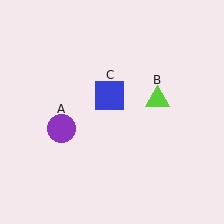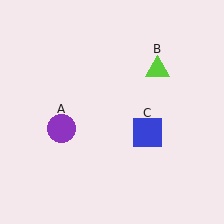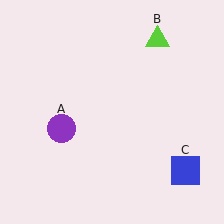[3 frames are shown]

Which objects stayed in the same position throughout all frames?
Purple circle (object A) remained stationary.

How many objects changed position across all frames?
2 objects changed position: lime triangle (object B), blue square (object C).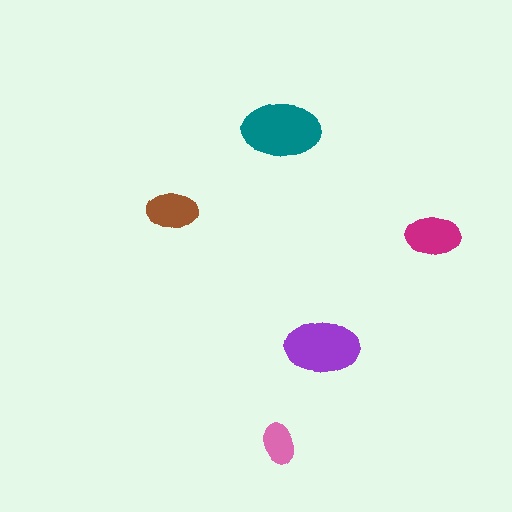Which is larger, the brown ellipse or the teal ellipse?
The teal one.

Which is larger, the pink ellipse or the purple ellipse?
The purple one.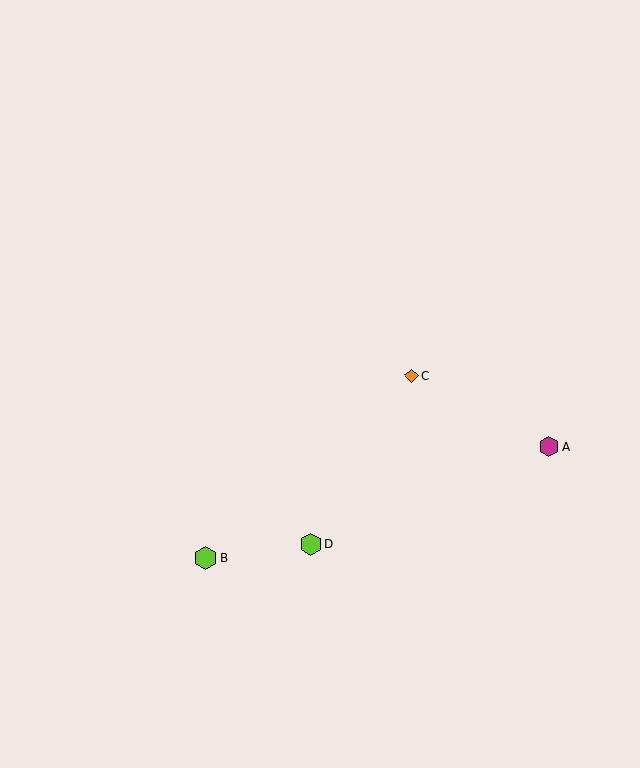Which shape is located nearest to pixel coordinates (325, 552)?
The lime hexagon (labeled D) at (311, 544) is nearest to that location.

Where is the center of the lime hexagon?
The center of the lime hexagon is at (311, 544).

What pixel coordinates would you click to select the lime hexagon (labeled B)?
Click at (206, 558) to select the lime hexagon B.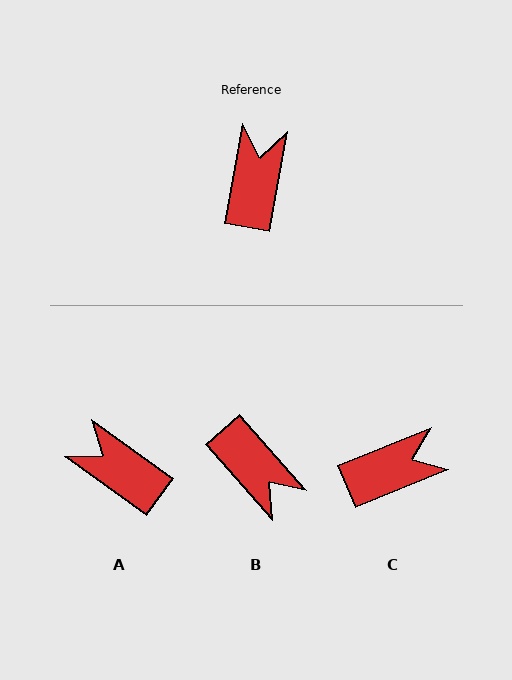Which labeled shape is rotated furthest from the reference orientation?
B, about 128 degrees away.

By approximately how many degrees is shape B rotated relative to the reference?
Approximately 128 degrees clockwise.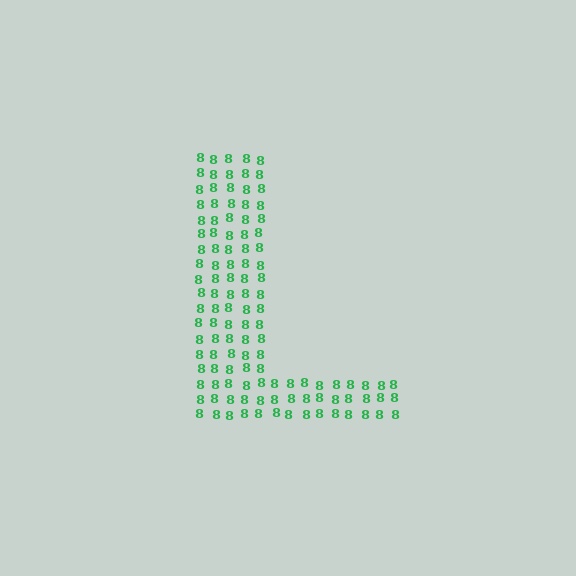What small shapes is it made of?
It is made of small digit 8's.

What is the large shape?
The large shape is the letter L.